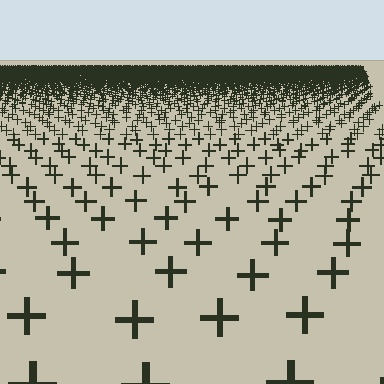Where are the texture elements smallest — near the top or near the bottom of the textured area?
Near the top.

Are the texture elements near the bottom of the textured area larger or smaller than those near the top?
Larger. Near the bottom, elements are closer to the viewer and appear at a bigger on-screen size.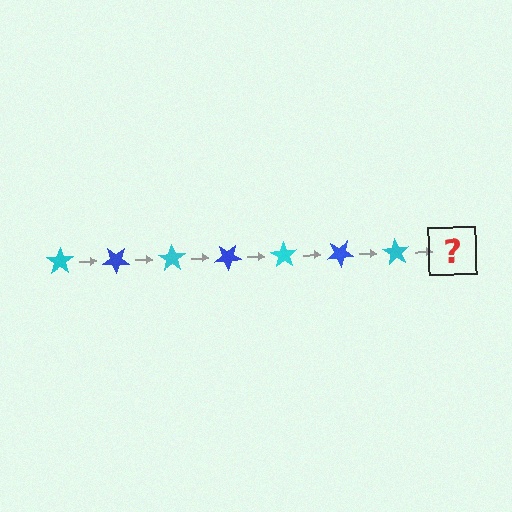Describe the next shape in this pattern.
It should be a blue star, rotated 245 degrees from the start.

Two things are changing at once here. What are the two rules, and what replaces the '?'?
The two rules are that it rotates 35 degrees each step and the color cycles through cyan and blue. The '?' should be a blue star, rotated 245 degrees from the start.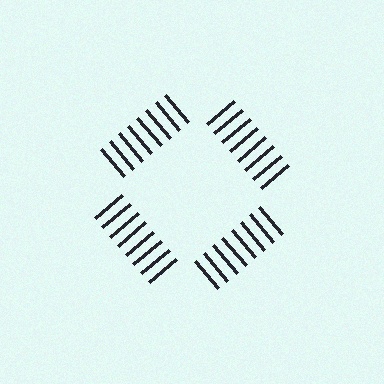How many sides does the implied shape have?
4 sides — the line-ends trace a square.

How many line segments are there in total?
32 — 8 along each of the 4 edges.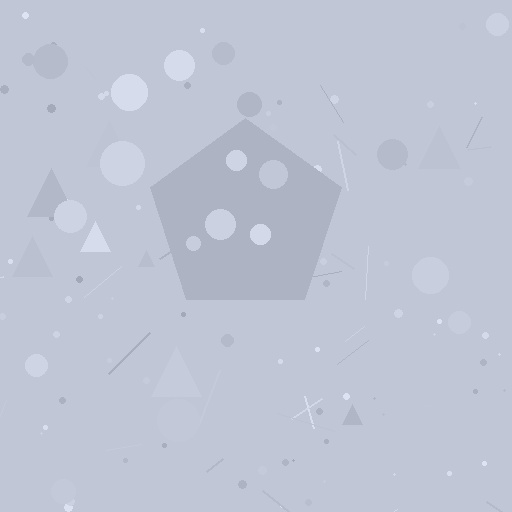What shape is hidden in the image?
A pentagon is hidden in the image.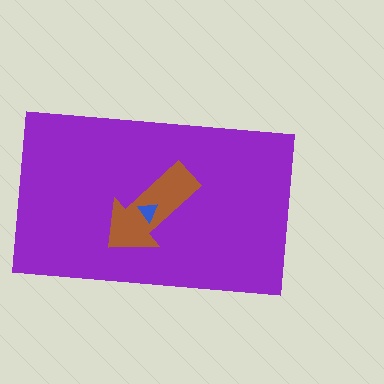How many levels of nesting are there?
3.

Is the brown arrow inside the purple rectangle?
Yes.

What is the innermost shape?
The blue triangle.